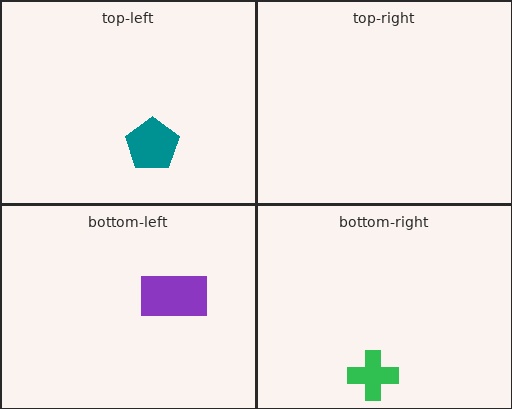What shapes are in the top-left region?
The teal pentagon.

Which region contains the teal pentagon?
The top-left region.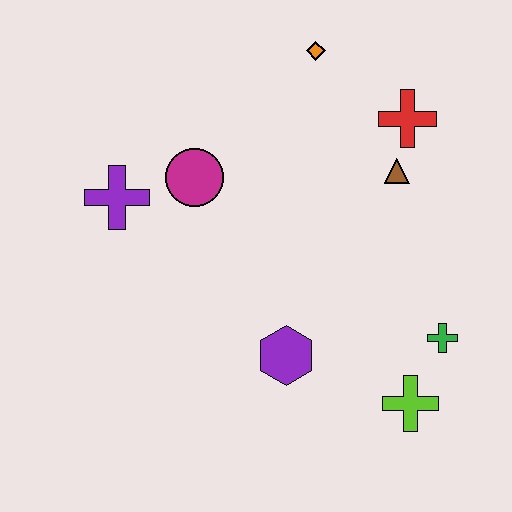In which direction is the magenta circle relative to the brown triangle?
The magenta circle is to the left of the brown triangle.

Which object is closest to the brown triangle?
The red cross is closest to the brown triangle.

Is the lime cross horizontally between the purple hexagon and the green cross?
Yes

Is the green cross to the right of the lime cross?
Yes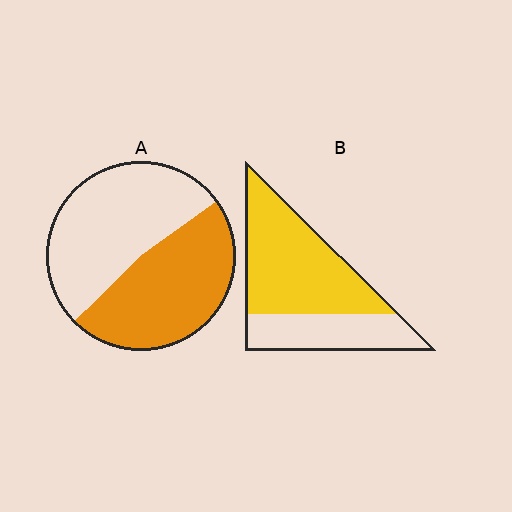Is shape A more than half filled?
Roughly half.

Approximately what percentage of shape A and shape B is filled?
A is approximately 50% and B is approximately 65%.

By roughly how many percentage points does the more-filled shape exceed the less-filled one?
By roughly 15 percentage points (B over A).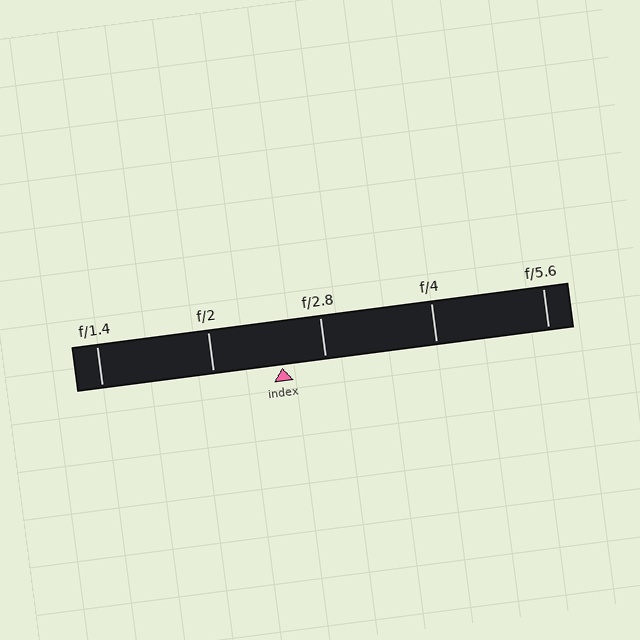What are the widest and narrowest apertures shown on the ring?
The widest aperture shown is f/1.4 and the narrowest is f/5.6.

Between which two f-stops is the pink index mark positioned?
The index mark is between f/2 and f/2.8.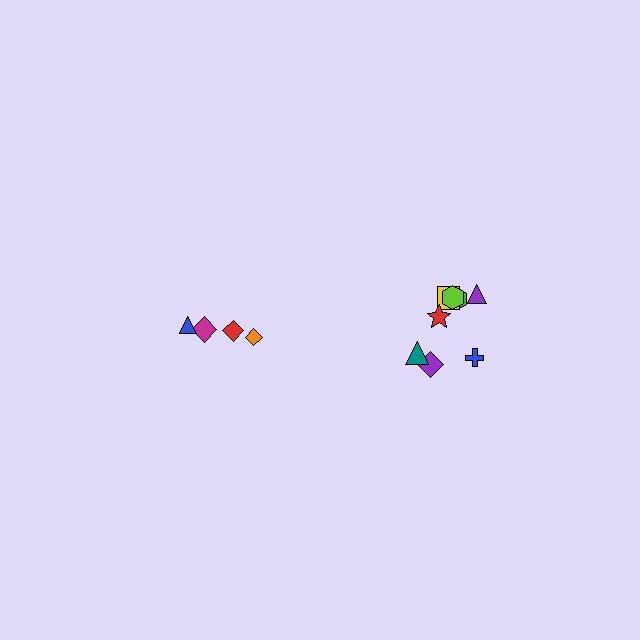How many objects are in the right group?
There are 8 objects.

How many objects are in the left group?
There are 4 objects.